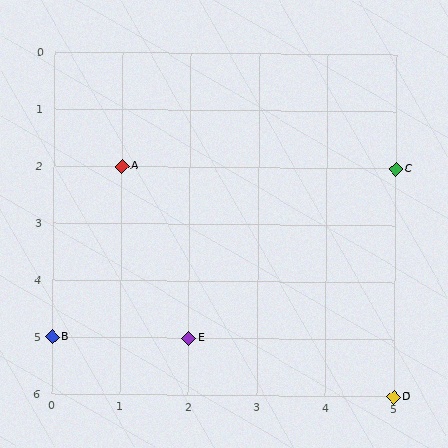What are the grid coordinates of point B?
Point B is at grid coordinates (0, 5).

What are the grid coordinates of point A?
Point A is at grid coordinates (1, 2).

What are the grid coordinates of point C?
Point C is at grid coordinates (5, 2).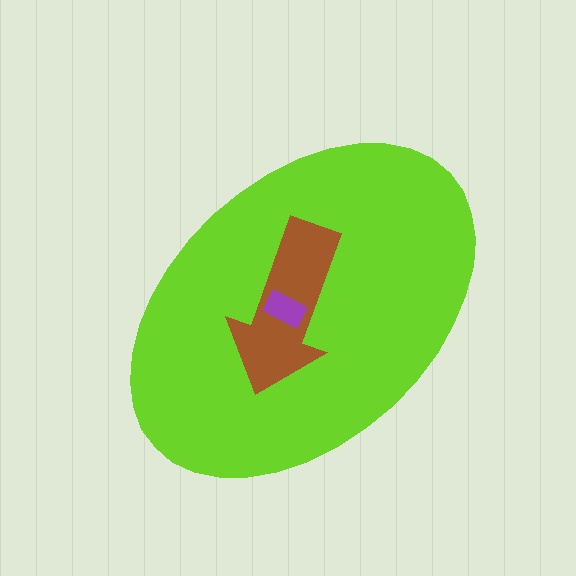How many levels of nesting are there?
3.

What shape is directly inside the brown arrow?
The purple rectangle.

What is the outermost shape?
The lime ellipse.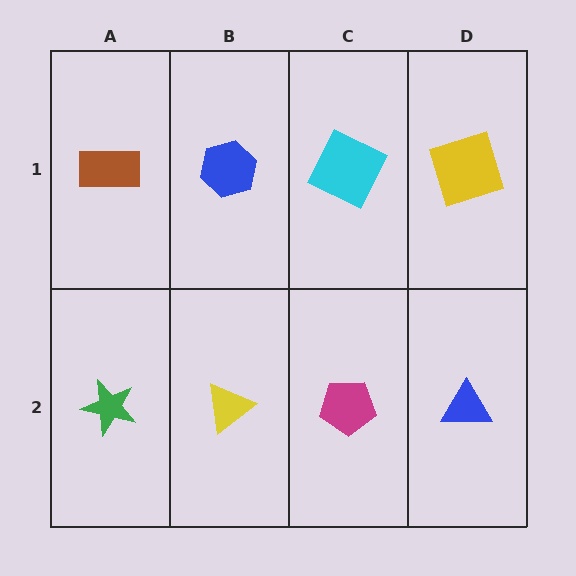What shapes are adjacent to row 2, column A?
A brown rectangle (row 1, column A), a yellow triangle (row 2, column B).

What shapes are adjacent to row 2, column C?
A cyan square (row 1, column C), a yellow triangle (row 2, column B), a blue triangle (row 2, column D).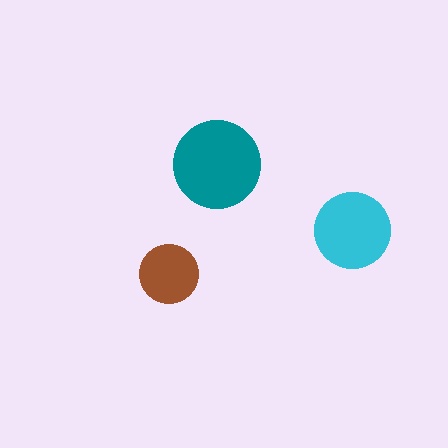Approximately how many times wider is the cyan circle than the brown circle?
About 1.5 times wider.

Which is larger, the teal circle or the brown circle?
The teal one.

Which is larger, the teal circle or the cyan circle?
The teal one.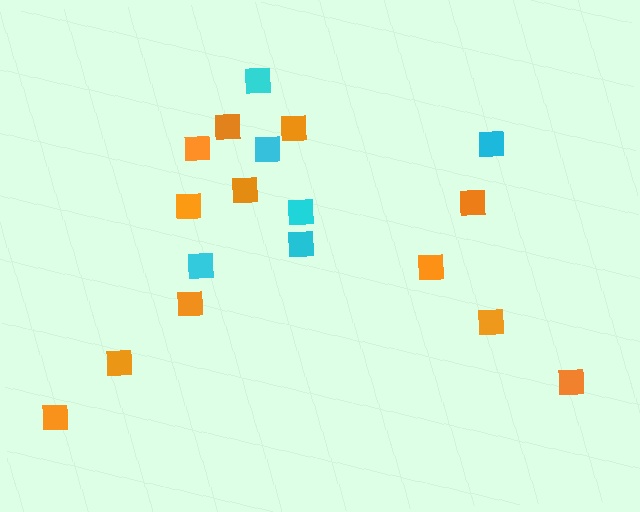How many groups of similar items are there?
There are 2 groups: one group of cyan squares (6) and one group of orange squares (12).